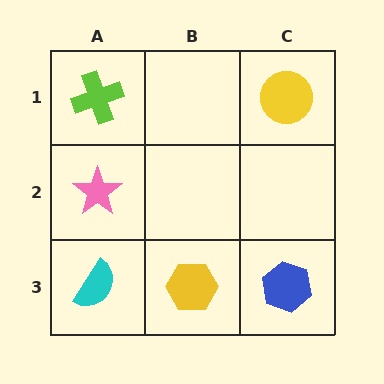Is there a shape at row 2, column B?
No, that cell is empty.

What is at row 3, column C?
A blue hexagon.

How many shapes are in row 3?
3 shapes.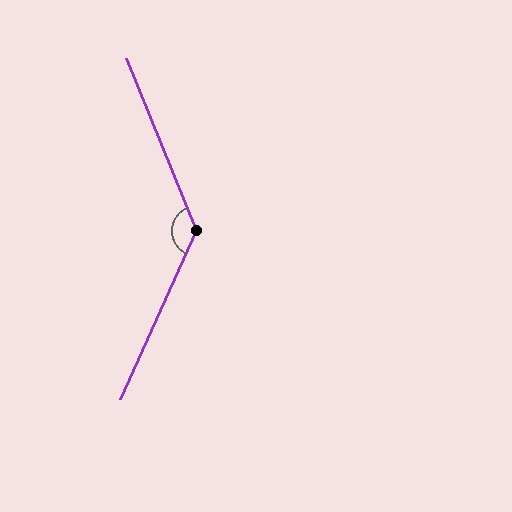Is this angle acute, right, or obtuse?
It is obtuse.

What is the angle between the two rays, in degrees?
Approximately 134 degrees.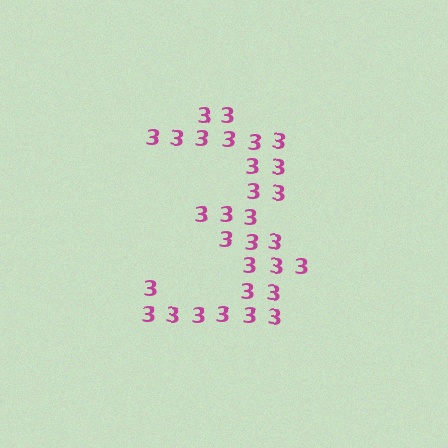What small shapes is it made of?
It is made of small digit 3's.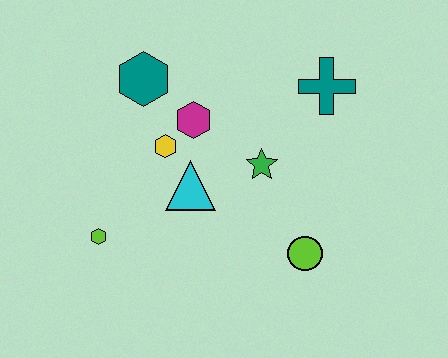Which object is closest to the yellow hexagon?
The magenta hexagon is closest to the yellow hexagon.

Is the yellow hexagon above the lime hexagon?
Yes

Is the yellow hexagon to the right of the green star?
No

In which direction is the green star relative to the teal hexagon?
The green star is to the right of the teal hexagon.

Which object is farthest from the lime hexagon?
The teal cross is farthest from the lime hexagon.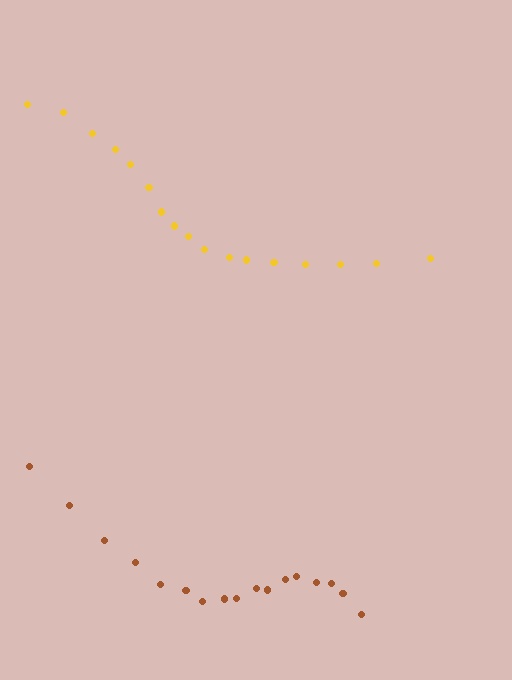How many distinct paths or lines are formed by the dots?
There are 2 distinct paths.